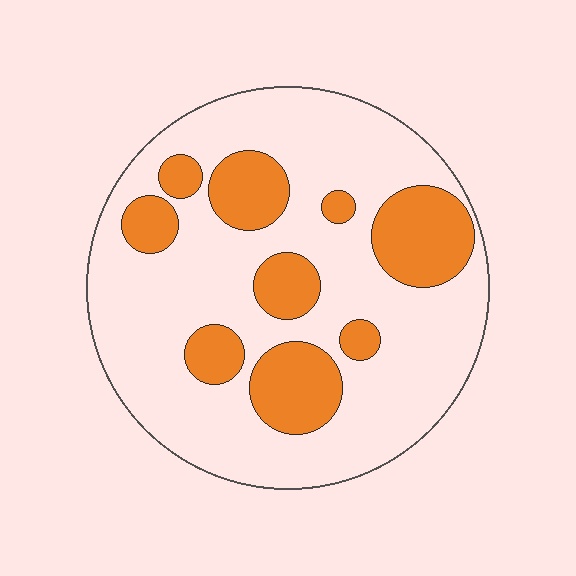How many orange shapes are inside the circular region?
9.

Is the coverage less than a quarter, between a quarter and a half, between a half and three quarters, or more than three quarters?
Between a quarter and a half.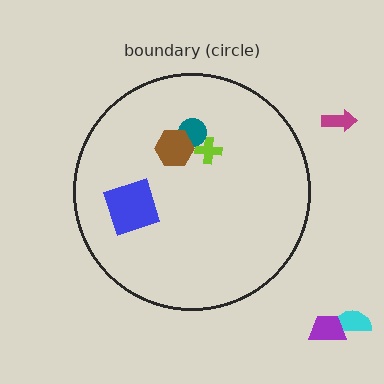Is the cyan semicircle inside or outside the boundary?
Outside.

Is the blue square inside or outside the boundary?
Inside.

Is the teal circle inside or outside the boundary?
Inside.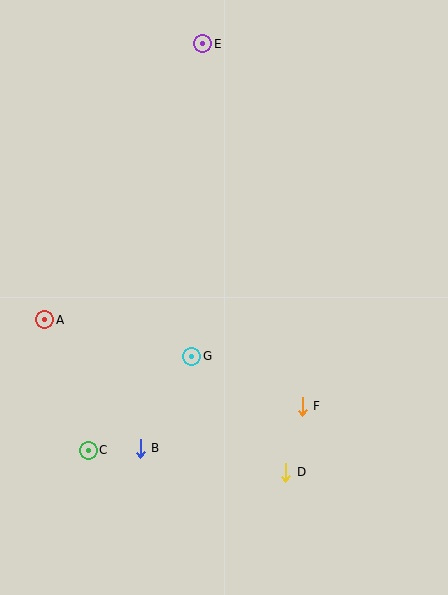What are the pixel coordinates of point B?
Point B is at (140, 448).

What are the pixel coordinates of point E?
Point E is at (203, 44).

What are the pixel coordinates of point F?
Point F is at (302, 406).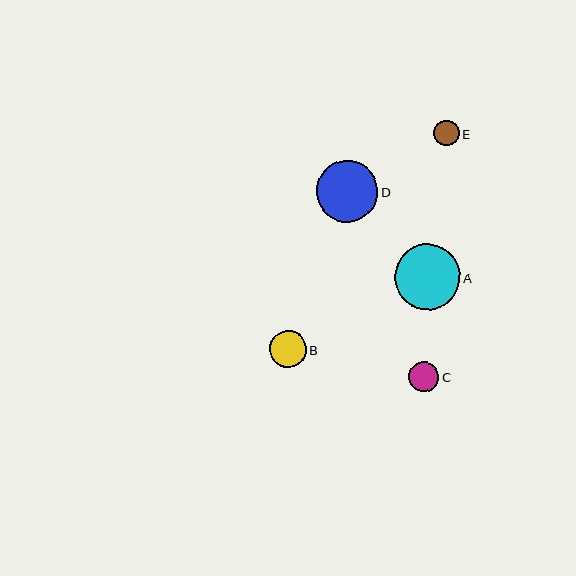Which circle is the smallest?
Circle E is the smallest with a size of approximately 26 pixels.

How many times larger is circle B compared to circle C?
Circle B is approximately 1.2 times the size of circle C.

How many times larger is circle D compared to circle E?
Circle D is approximately 2.4 times the size of circle E.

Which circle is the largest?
Circle A is the largest with a size of approximately 65 pixels.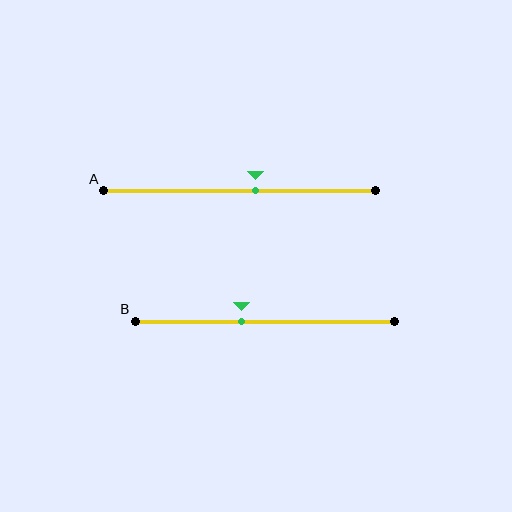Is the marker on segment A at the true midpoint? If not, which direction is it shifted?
No, the marker on segment A is shifted to the right by about 6% of the segment length.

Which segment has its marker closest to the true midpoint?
Segment A has its marker closest to the true midpoint.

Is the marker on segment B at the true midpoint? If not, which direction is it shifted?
No, the marker on segment B is shifted to the left by about 9% of the segment length.